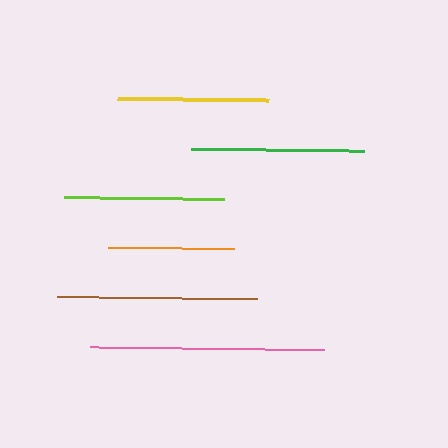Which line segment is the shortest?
The orange line is the shortest at approximately 126 pixels.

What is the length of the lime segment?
The lime segment is approximately 160 pixels long.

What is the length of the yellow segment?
The yellow segment is approximately 151 pixels long.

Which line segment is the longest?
The pink line is the longest at approximately 235 pixels.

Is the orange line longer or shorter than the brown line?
The brown line is longer than the orange line.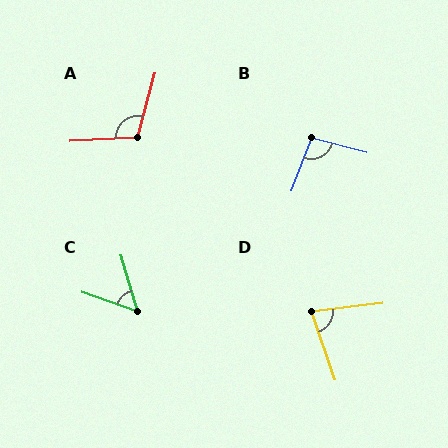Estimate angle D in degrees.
Approximately 78 degrees.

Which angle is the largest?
A, at approximately 109 degrees.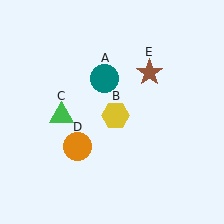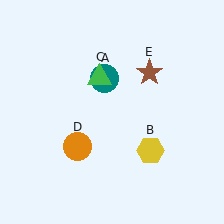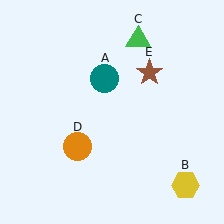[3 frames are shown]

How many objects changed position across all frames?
2 objects changed position: yellow hexagon (object B), green triangle (object C).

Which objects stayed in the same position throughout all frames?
Teal circle (object A) and orange circle (object D) and brown star (object E) remained stationary.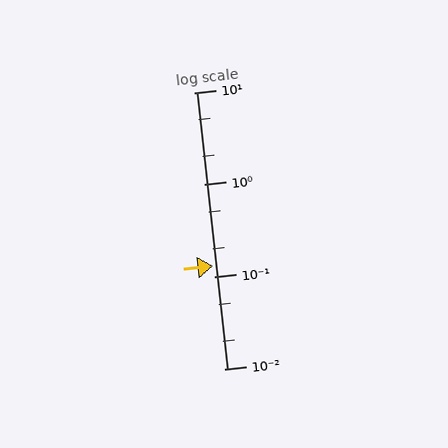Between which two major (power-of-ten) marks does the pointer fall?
The pointer is between 0.1 and 1.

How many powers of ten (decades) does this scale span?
The scale spans 3 decades, from 0.01 to 10.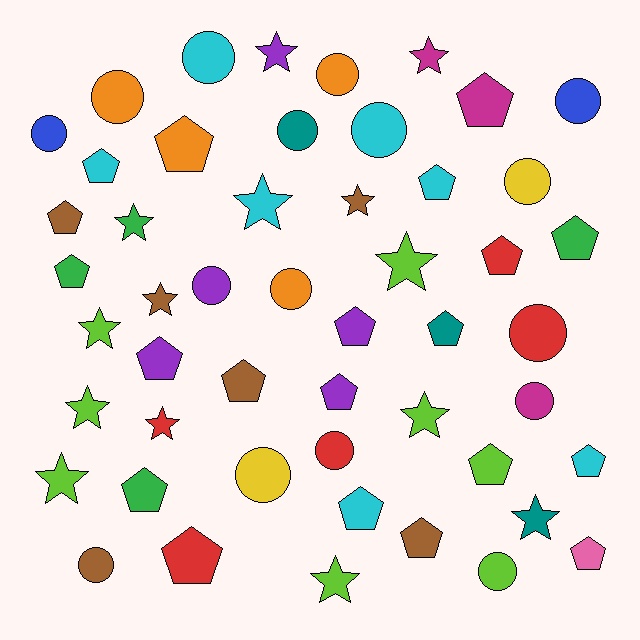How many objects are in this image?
There are 50 objects.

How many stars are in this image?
There are 14 stars.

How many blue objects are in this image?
There are 2 blue objects.